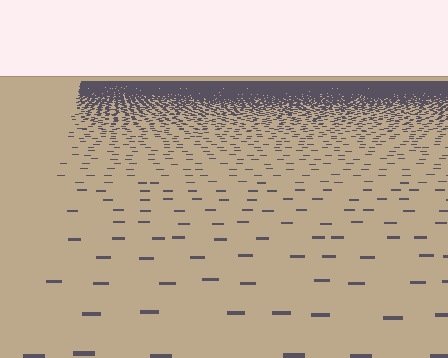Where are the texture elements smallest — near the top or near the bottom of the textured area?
Near the top.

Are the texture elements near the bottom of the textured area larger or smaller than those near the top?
Larger. Near the bottom, elements are closer to the viewer and appear at a bigger on-screen size.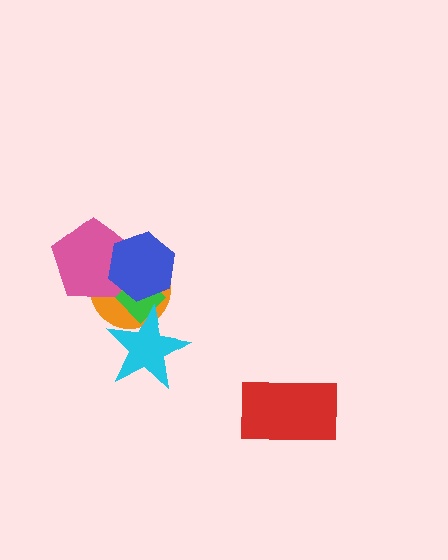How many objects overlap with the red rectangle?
0 objects overlap with the red rectangle.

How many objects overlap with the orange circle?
4 objects overlap with the orange circle.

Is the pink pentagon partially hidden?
Yes, it is partially covered by another shape.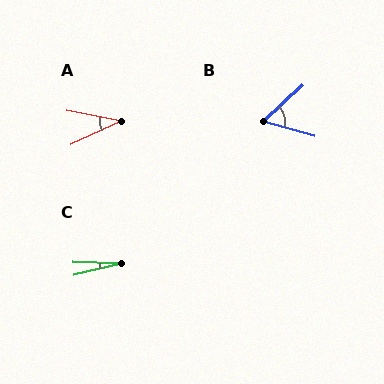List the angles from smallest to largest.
C (16°), A (36°), B (58°).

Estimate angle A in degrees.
Approximately 36 degrees.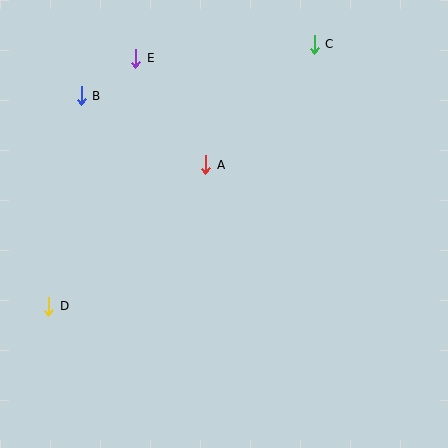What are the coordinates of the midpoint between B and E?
The midpoint between B and E is at (108, 77).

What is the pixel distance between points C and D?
The distance between C and D is 373 pixels.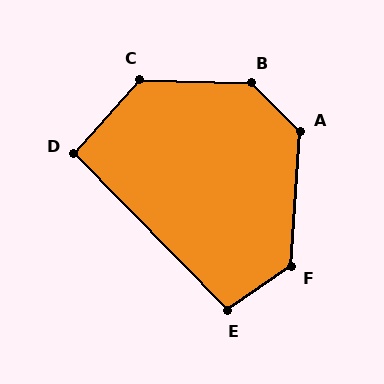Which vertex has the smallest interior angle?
D, at approximately 94 degrees.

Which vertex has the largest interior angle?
B, at approximately 137 degrees.